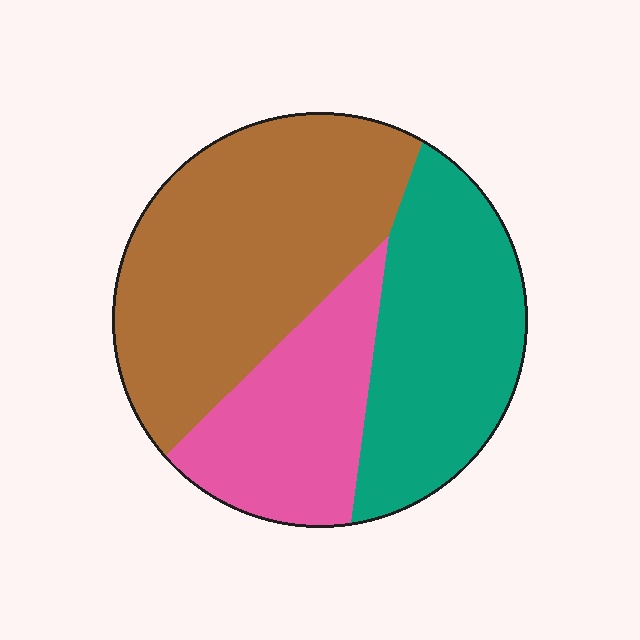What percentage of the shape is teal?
Teal covers about 30% of the shape.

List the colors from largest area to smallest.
From largest to smallest: brown, teal, pink.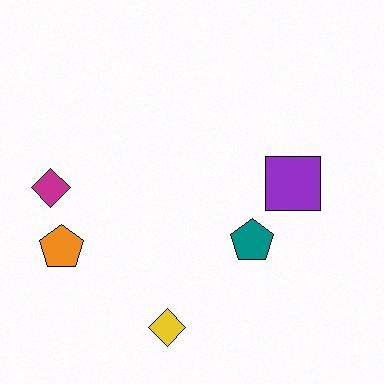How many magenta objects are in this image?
There is 1 magenta object.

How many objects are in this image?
There are 5 objects.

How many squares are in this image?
There is 1 square.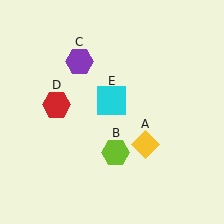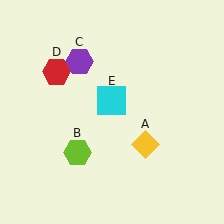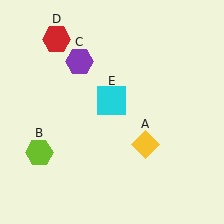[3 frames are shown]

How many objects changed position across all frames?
2 objects changed position: lime hexagon (object B), red hexagon (object D).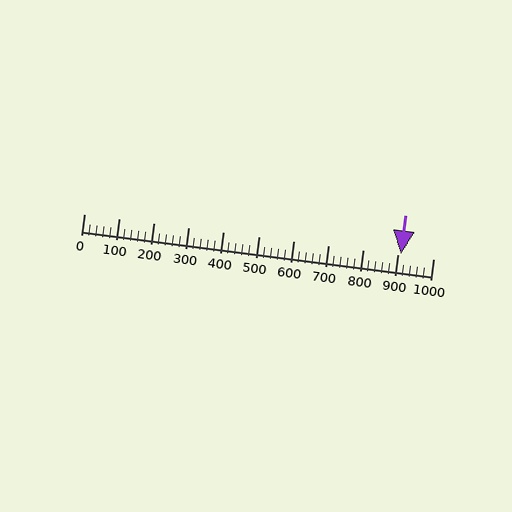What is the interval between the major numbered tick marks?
The major tick marks are spaced 100 units apart.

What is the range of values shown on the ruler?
The ruler shows values from 0 to 1000.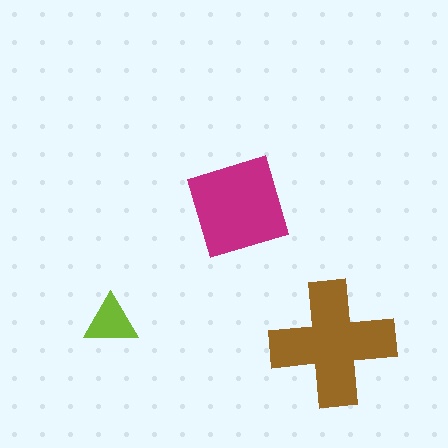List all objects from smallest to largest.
The lime triangle, the magenta diamond, the brown cross.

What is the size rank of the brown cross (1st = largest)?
1st.